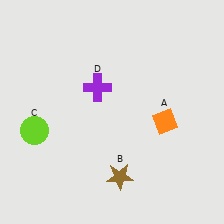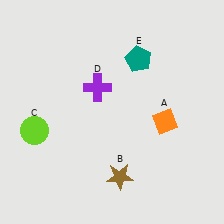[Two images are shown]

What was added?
A teal pentagon (E) was added in Image 2.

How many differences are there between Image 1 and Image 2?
There is 1 difference between the two images.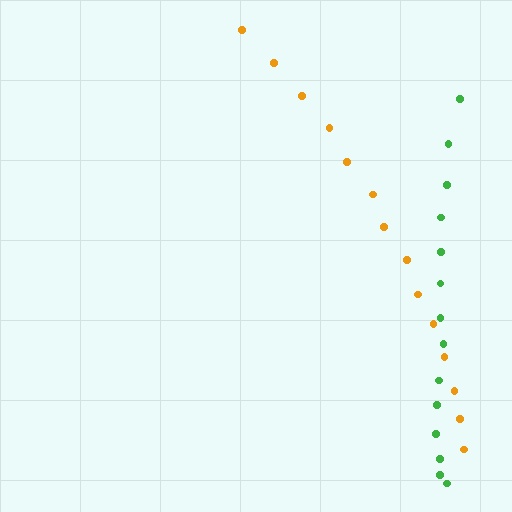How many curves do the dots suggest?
There are 2 distinct paths.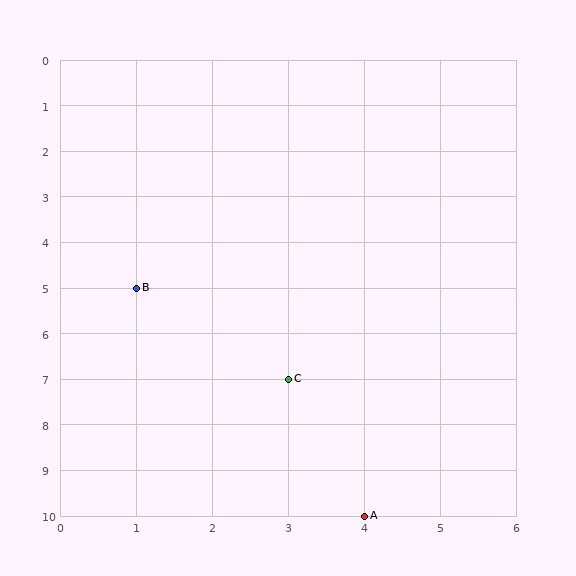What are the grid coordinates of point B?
Point B is at grid coordinates (1, 5).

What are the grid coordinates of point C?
Point C is at grid coordinates (3, 7).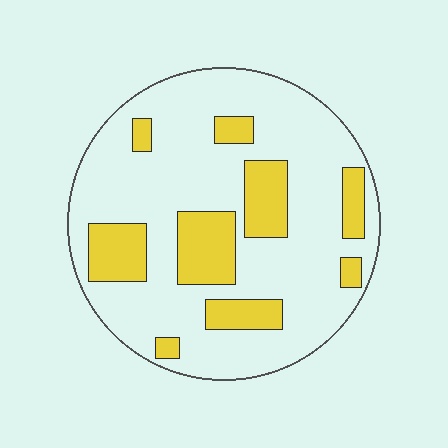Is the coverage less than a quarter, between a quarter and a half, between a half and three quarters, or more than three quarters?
Less than a quarter.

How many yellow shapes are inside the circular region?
9.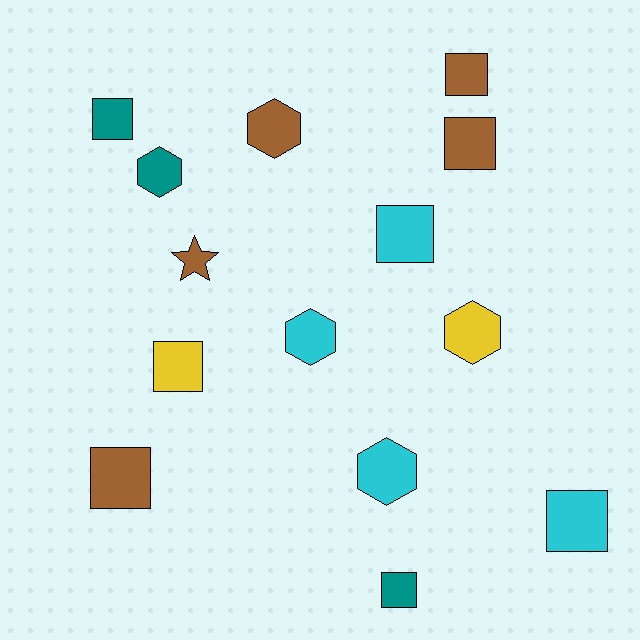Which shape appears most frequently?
Square, with 8 objects.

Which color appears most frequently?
Brown, with 5 objects.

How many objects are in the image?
There are 14 objects.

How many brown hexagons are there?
There is 1 brown hexagon.